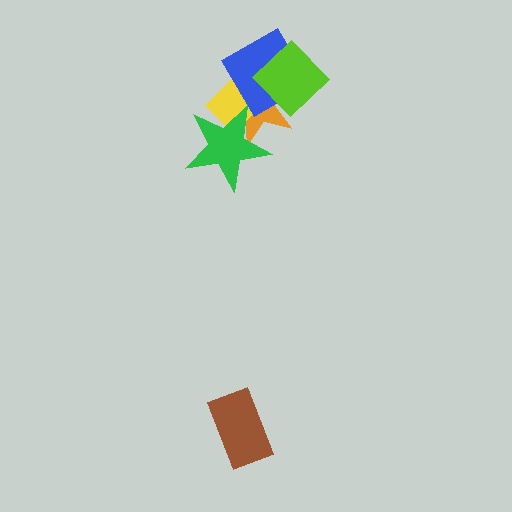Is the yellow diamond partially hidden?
Yes, it is partially covered by another shape.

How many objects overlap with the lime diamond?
2 objects overlap with the lime diamond.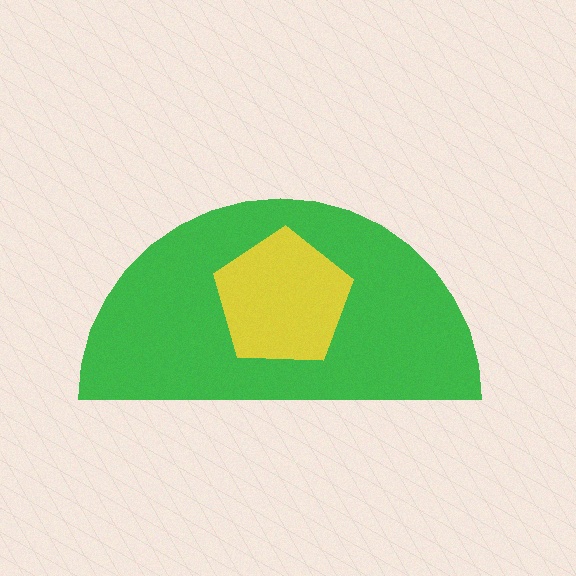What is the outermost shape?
The green semicircle.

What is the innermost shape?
The yellow pentagon.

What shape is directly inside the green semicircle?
The yellow pentagon.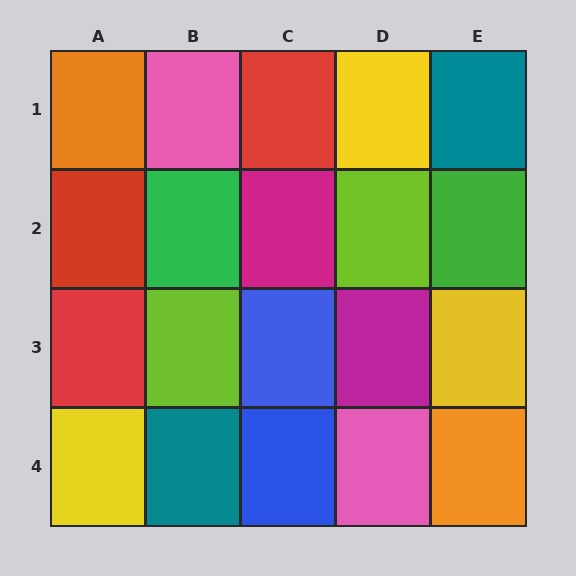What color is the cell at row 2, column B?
Green.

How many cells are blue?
2 cells are blue.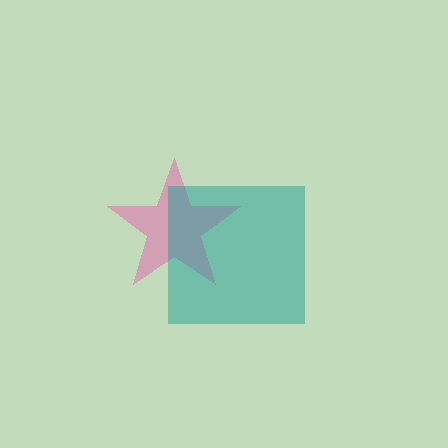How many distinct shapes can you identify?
There are 2 distinct shapes: a pink star, a teal square.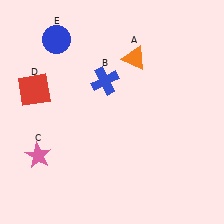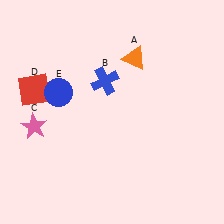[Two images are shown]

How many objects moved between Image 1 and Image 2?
2 objects moved between the two images.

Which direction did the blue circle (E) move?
The blue circle (E) moved down.